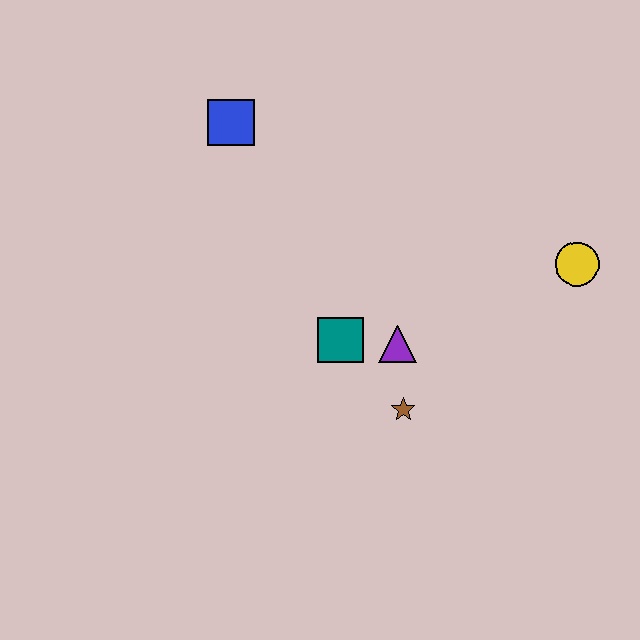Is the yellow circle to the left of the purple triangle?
No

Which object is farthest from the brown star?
The blue square is farthest from the brown star.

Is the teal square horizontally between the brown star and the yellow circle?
No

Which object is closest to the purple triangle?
The teal square is closest to the purple triangle.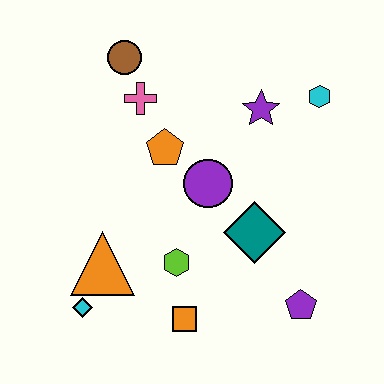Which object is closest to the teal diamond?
The purple circle is closest to the teal diamond.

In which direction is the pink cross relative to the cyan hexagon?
The pink cross is to the left of the cyan hexagon.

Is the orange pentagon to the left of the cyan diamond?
No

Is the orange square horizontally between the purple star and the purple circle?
No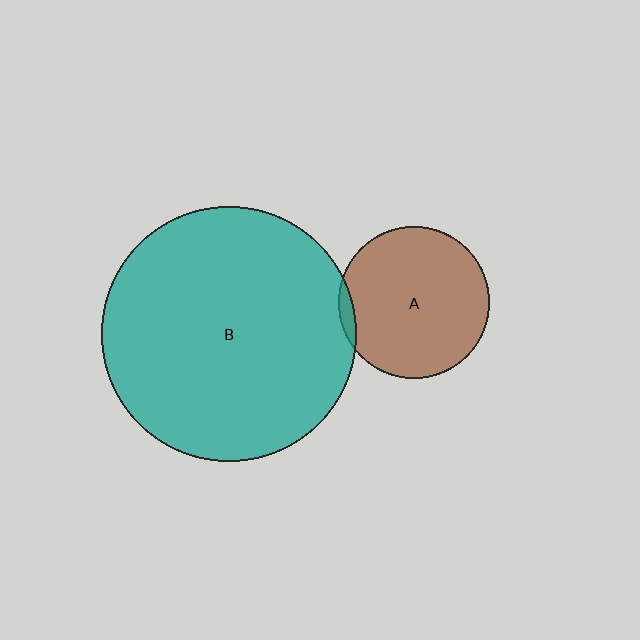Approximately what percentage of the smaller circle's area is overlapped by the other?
Approximately 5%.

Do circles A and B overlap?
Yes.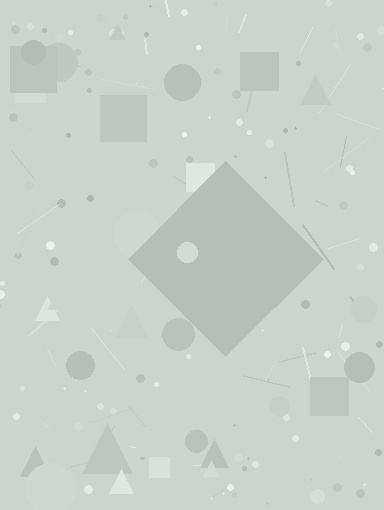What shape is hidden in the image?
A diamond is hidden in the image.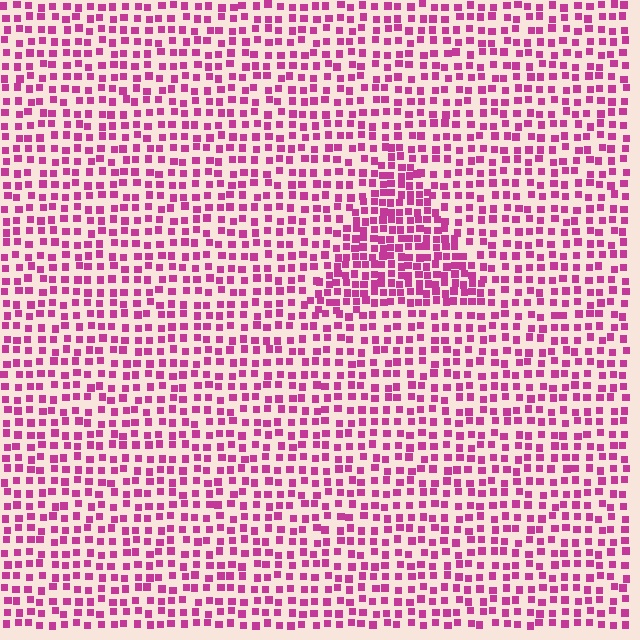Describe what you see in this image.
The image contains small magenta elements arranged at two different densities. A triangle-shaped region is visible where the elements are more densely packed than the surrounding area.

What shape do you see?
I see a triangle.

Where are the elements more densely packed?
The elements are more densely packed inside the triangle boundary.